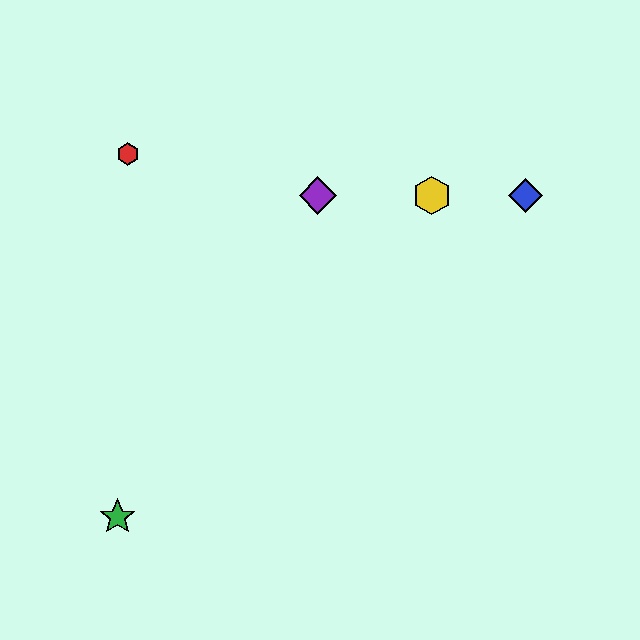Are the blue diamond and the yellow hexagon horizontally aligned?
Yes, both are at y≈195.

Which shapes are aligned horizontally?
The blue diamond, the yellow hexagon, the purple diamond are aligned horizontally.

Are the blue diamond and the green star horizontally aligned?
No, the blue diamond is at y≈195 and the green star is at y≈517.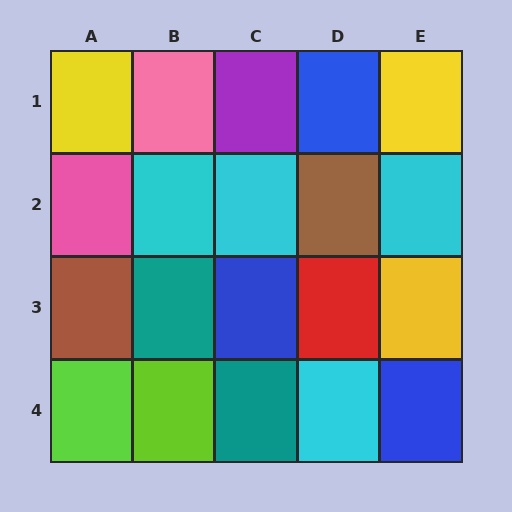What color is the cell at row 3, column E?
Yellow.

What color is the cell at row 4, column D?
Cyan.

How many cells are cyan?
4 cells are cyan.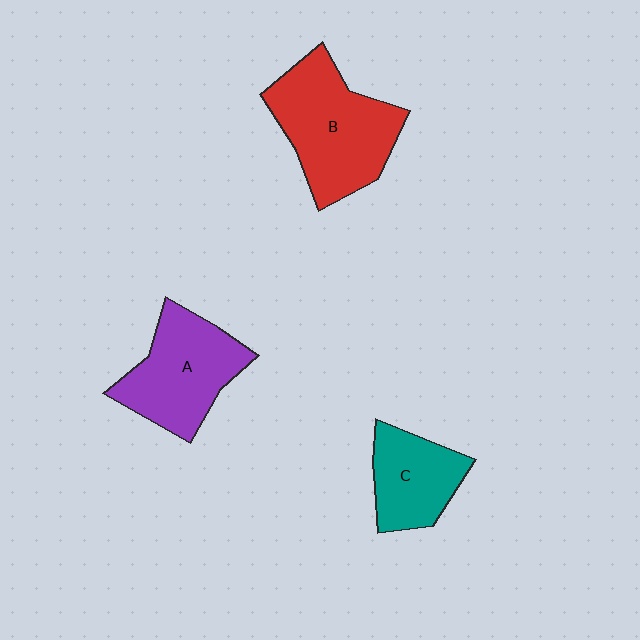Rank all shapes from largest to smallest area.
From largest to smallest: B (red), A (purple), C (teal).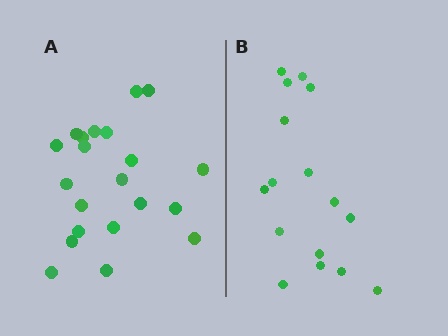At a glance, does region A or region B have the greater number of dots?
Region A (the left region) has more dots.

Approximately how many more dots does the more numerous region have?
Region A has about 5 more dots than region B.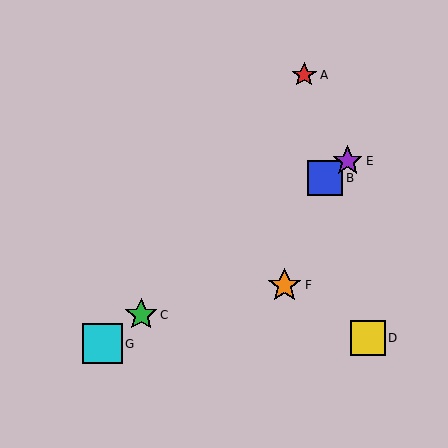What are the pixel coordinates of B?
Object B is at (325, 178).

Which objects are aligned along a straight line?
Objects B, C, E, G are aligned along a straight line.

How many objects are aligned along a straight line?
4 objects (B, C, E, G) are aligned along a straight line.